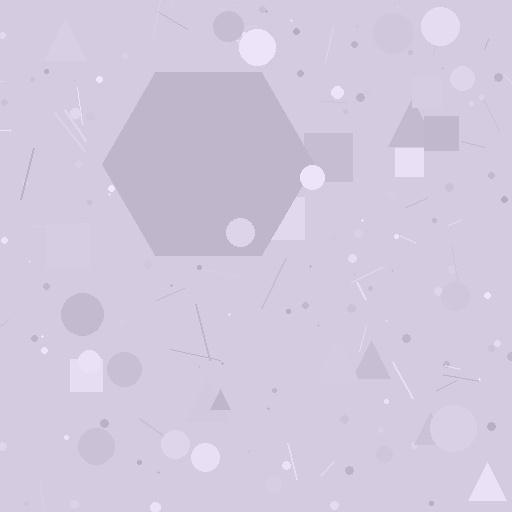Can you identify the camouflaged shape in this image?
The camouflaged shape is a hexagon.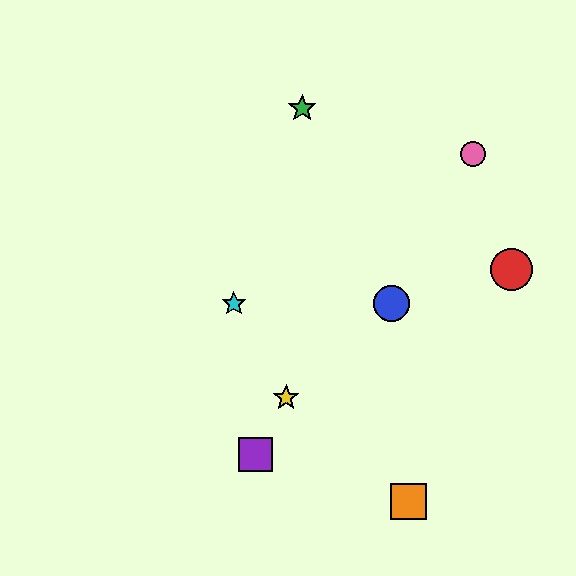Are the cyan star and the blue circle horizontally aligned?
Yes, both are at y≈304.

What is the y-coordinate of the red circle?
The red circle is at y≈270.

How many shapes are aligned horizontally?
2 shapes (the blue circle, the cyan star) are aligned horizontally.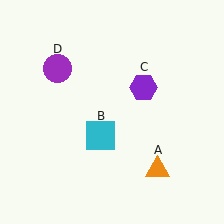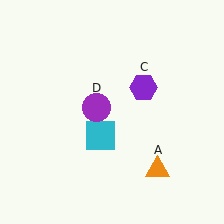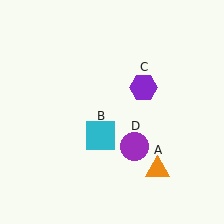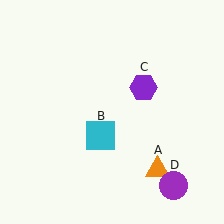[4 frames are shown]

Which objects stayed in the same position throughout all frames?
Orange triangle (object A) and cyan square (object B) and purple hexagon (object C) remained stationary.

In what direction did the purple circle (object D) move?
The purple circle (object D) moved down and to the right.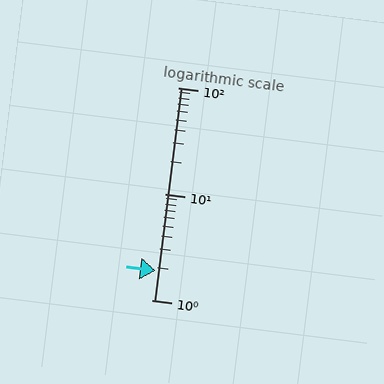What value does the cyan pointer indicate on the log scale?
The pointer indicates approximately 1.9.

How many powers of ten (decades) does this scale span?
The scale spans 2 decades, from 1 to 100.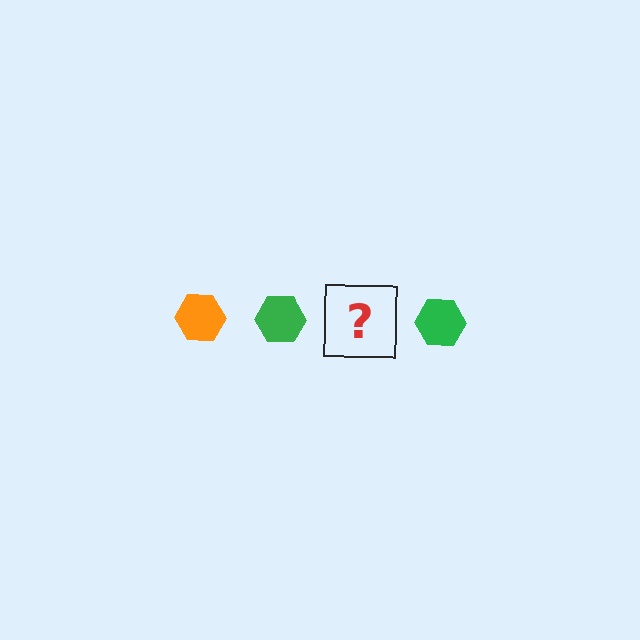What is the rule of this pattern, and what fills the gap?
The rule is that the pattern cycles through orange, green hexagons. The gap should be filled with an orange hexagon.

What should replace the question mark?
The question mark should be replaced with an orange hexagon.